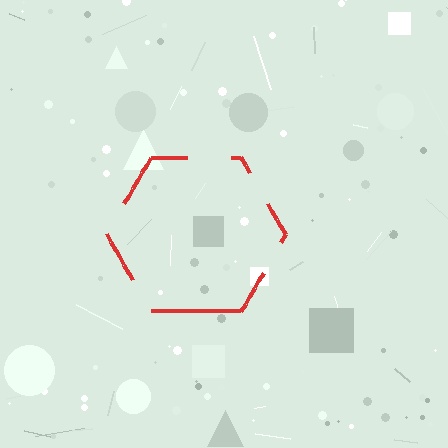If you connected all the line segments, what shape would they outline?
They would outline a hexagon.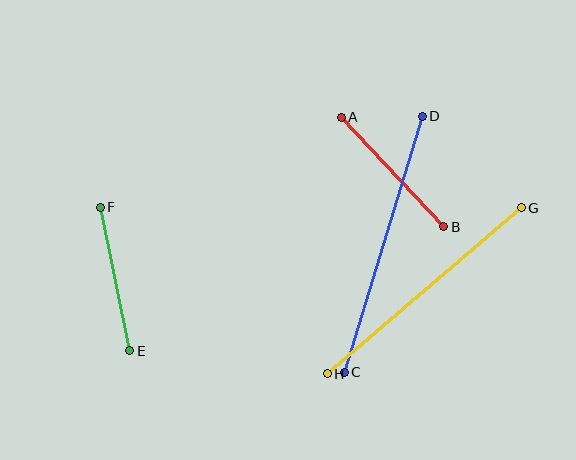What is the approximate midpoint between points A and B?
The midpoint is at approximately (392, 172) pixels.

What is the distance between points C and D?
The distance is approximately 268 pixels.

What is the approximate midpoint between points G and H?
The midpoint is at approximately (424, 291) pixels.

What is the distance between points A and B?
The distance is approximately 150 pixels.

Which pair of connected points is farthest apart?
Points C and D are farthest apart.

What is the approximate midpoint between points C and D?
The midpoint is at approximately (383, 244) pixels.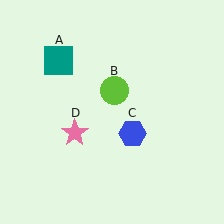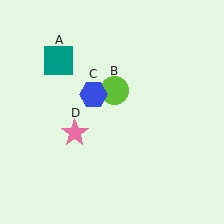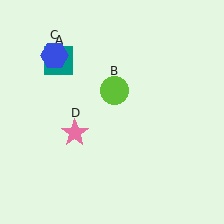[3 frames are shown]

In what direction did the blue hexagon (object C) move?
The blue hexagon (object C) moved up and to the left.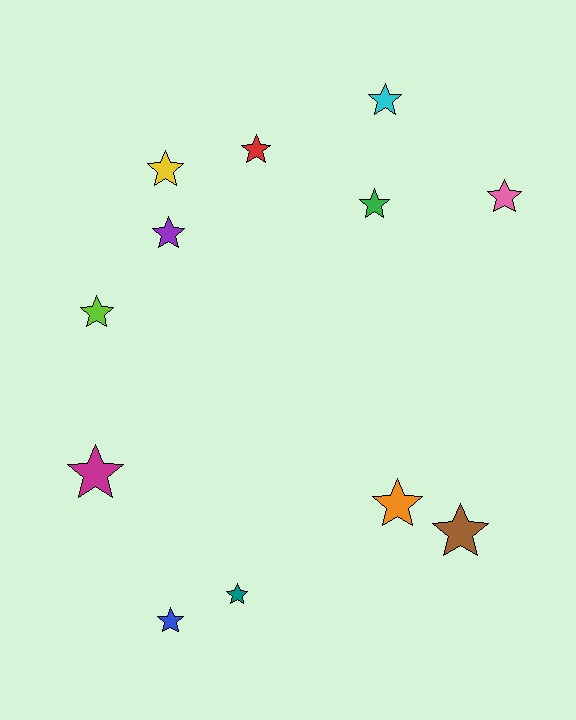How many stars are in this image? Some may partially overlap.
There are 12 stars.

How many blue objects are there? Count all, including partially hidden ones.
There is 1 blue object.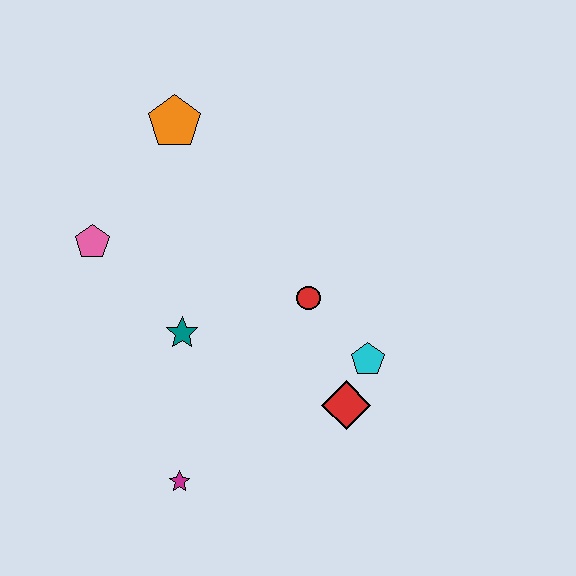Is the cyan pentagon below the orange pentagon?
Yes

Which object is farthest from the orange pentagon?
The magenta star is farthest from the orange pentagon.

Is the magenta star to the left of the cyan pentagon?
Yes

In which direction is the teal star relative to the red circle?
The teal star is to the left of the red circle.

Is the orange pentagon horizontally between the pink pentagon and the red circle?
Yes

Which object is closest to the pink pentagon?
The teal star is closest to the pink pentagon.